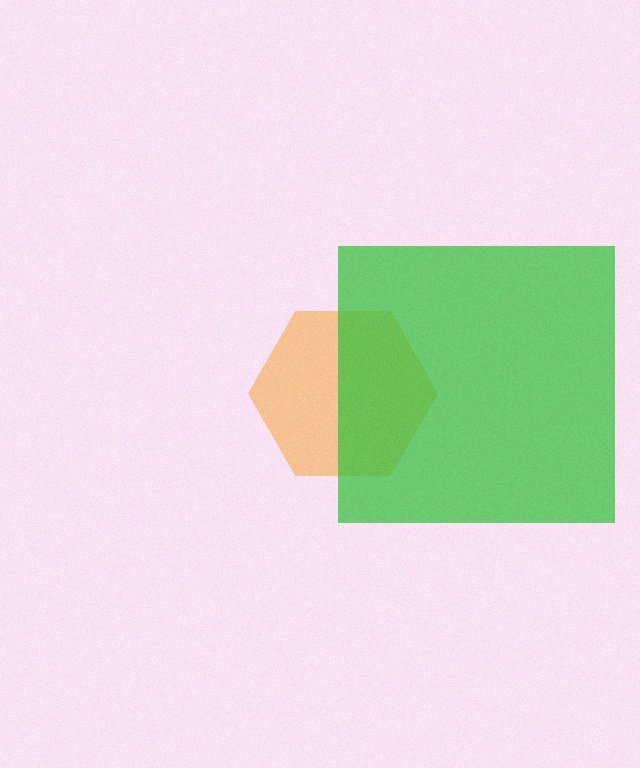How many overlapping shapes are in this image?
There are 2 overlapping shapes in the image.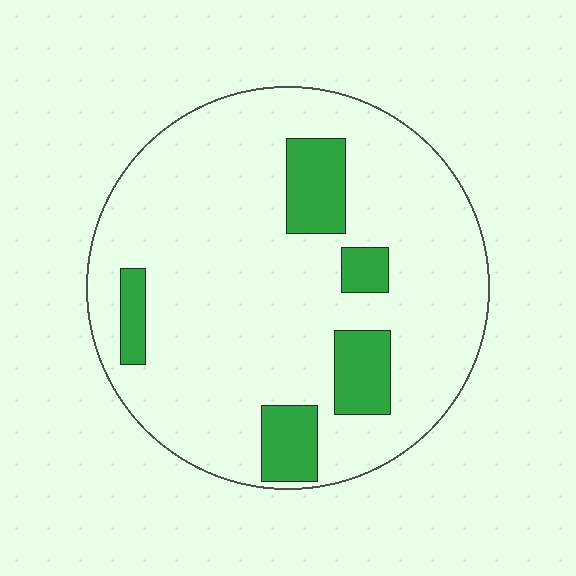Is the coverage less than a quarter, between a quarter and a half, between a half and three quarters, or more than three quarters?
Less than a quarter.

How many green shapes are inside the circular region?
5.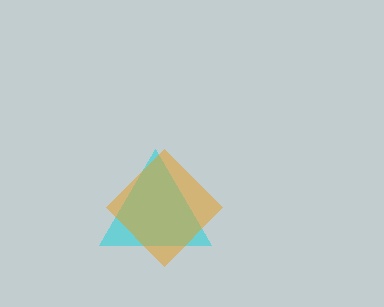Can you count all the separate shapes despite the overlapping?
Yes, there are 2 separate shapes.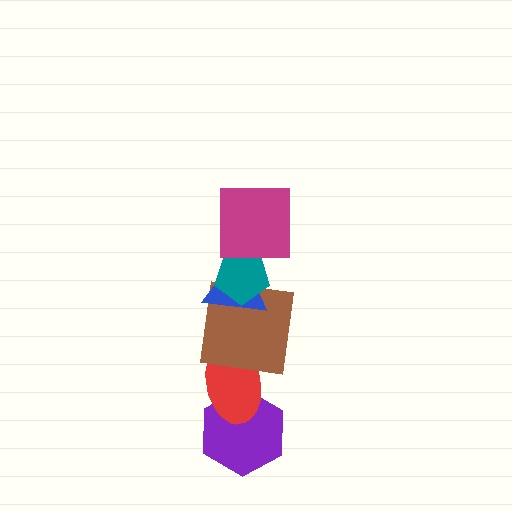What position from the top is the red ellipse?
The red ellipse is 5th from the top.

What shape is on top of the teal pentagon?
The magenta square is on top of the teal pentagon.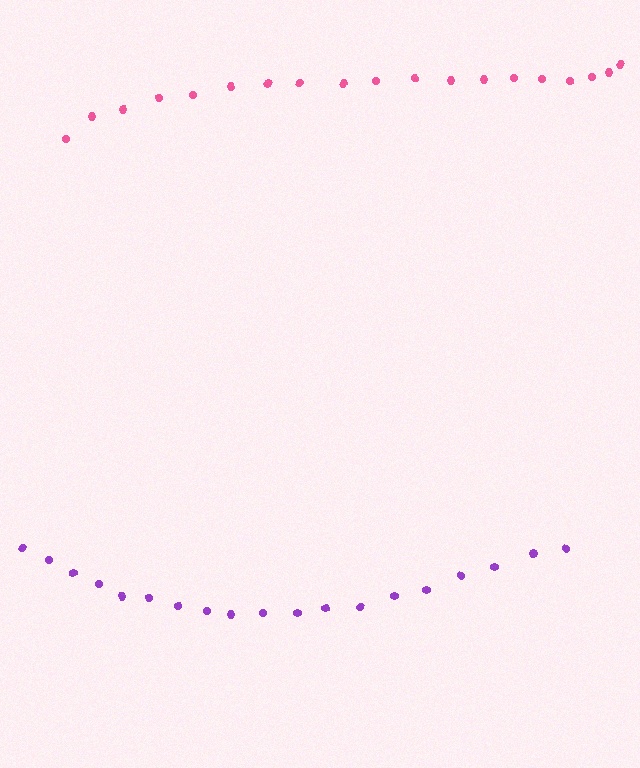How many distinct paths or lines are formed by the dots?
There are 2 distinct paths.